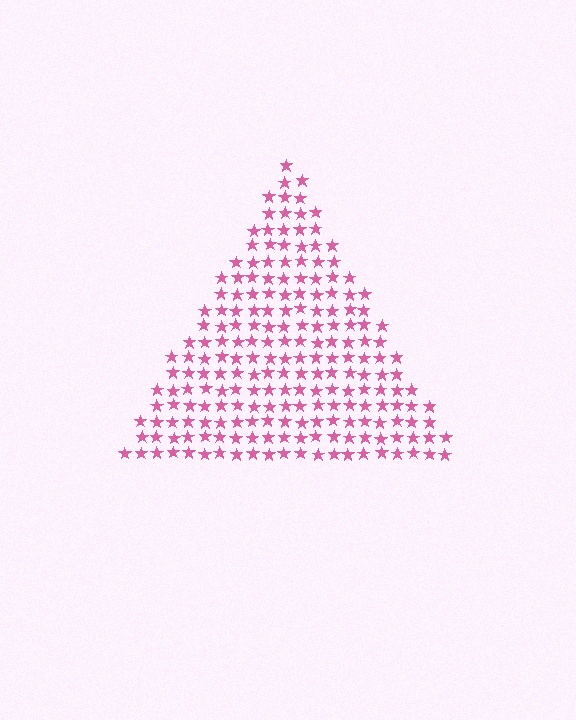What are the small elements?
The small elements are stars.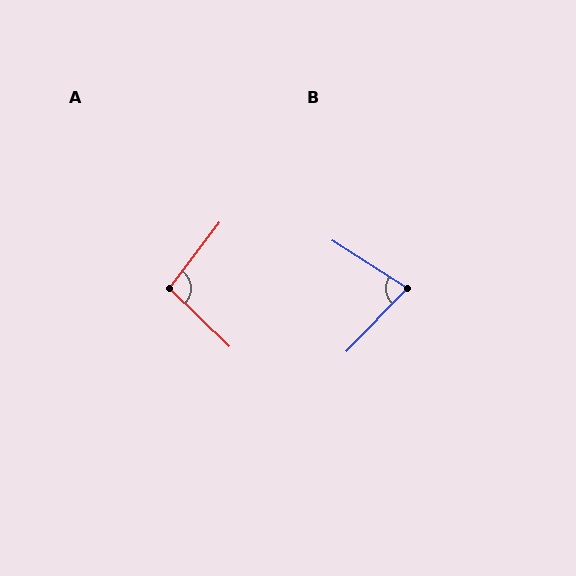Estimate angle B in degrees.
Approximately 78 degrees.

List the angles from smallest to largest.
B (78°), A (97°).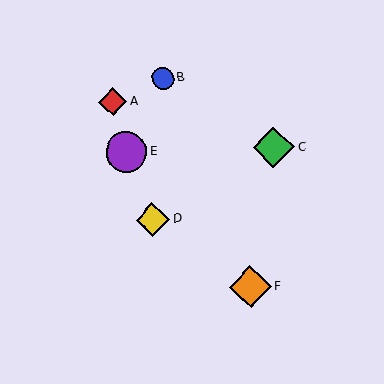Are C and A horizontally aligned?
No, C is at y≈147 and A is at y≈102.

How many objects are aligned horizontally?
2 objects (C, E) are aligned horizontally.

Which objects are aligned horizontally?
Objects C, E are aligned horizontally.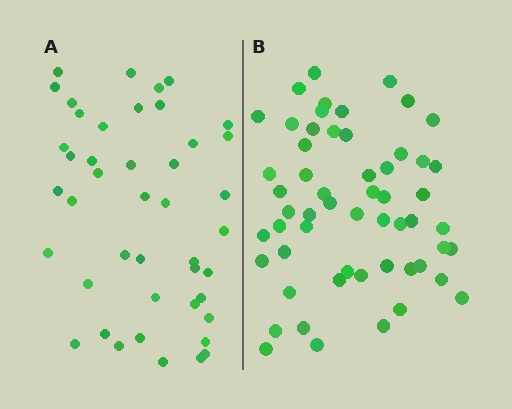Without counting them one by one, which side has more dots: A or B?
Region B (the right region) has more dots.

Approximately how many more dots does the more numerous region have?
Region B has roughly 12 or so more dots than region A.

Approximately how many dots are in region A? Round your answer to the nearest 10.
About 40 dots. (The exact count is 44, which rounds to 40.)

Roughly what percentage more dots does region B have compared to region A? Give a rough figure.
About 25% more.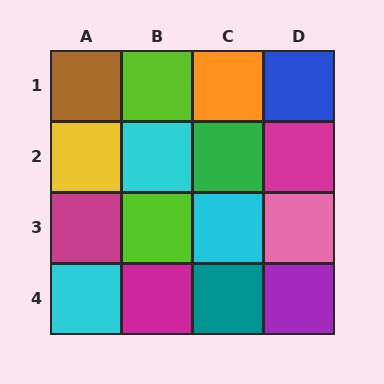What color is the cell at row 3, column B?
Lime.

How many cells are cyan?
3 cells are cyan.